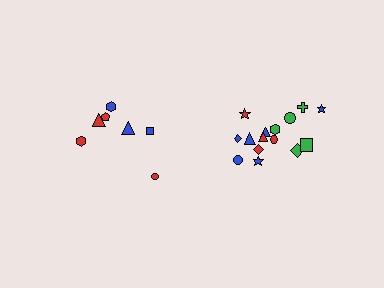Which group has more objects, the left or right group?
The right group.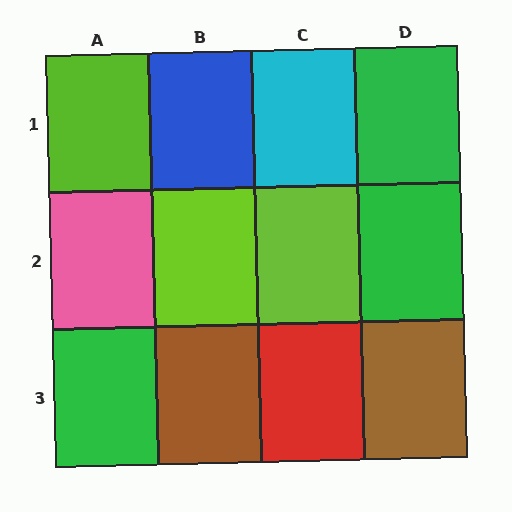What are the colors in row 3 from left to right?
Green, brown, red, brown.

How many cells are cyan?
1 cell is cyan.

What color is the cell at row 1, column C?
Cyan.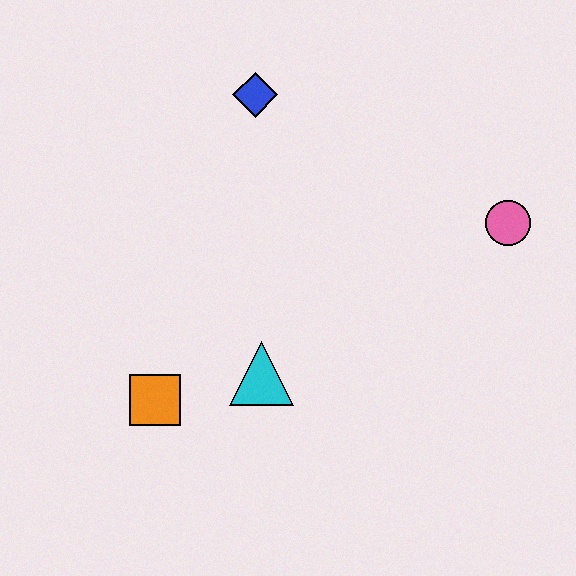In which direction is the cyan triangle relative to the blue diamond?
The cyan triangle is below the blue diamond.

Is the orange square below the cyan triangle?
Yes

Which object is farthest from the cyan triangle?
The pink circle is farthest from the cyan triangle.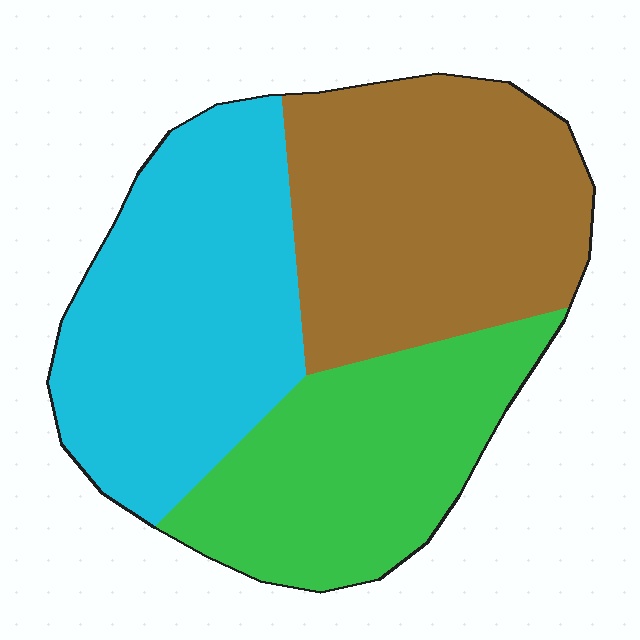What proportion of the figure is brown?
Brown takes up about three eighths (3/8) of the figure.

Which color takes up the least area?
Green, at roughly 30%.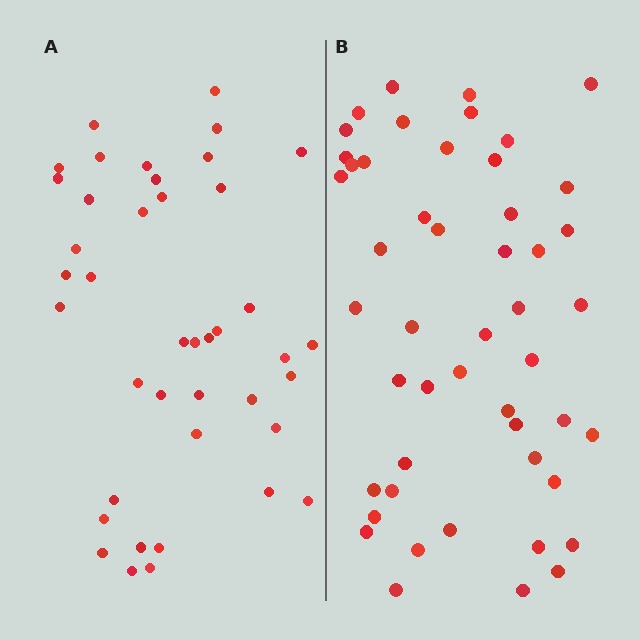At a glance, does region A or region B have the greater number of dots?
Region B (the right region) has more dots.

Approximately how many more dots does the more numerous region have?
Region B has roughly 8 or so more dots than region A.